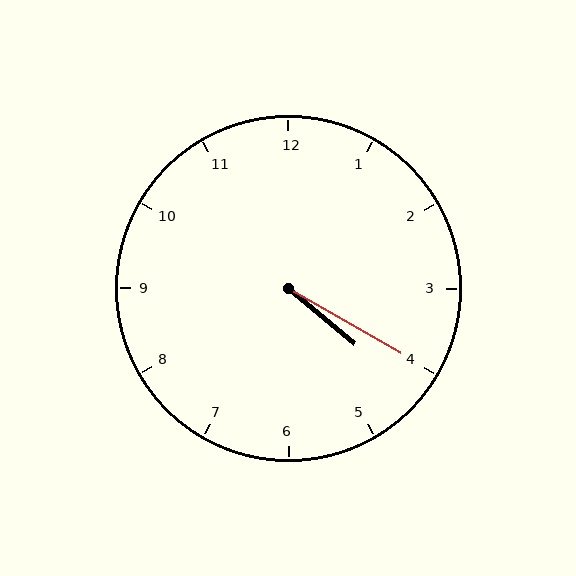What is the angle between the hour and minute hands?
Approximately 10 degrees.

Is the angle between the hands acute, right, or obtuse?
It is acute.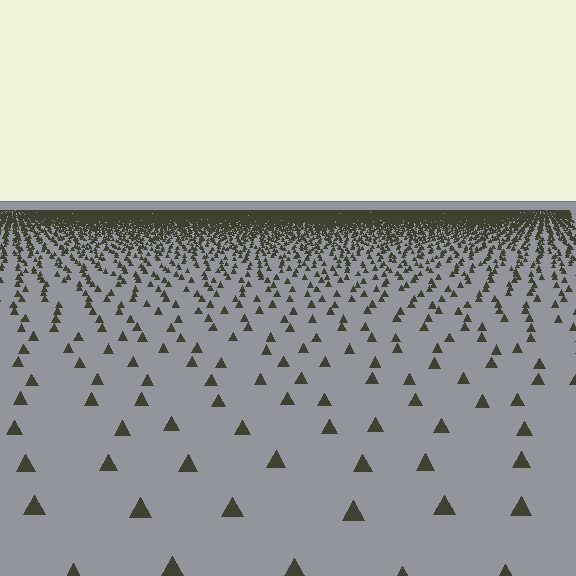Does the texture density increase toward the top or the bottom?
Density increases toward the top.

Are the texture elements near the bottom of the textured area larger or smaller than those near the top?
Larger. Near the bottom, elements are closer to the viewer and appear at a bigger on-screen size.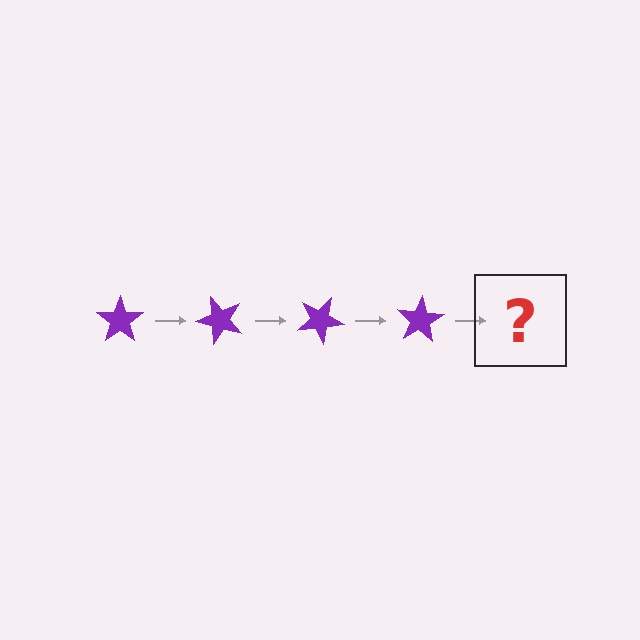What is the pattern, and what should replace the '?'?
The pattern is that the star rotates 50 degrees each step. The '?' should be a purple star rotated 200 degrees.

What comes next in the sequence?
The next element should be a purple star rotated 200 degrees.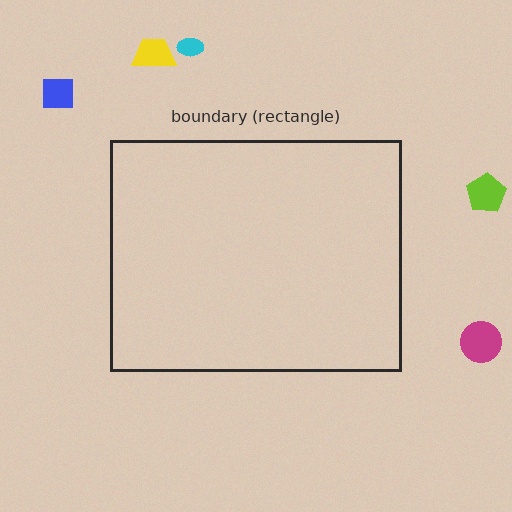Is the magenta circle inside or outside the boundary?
Outside.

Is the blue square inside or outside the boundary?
Outside.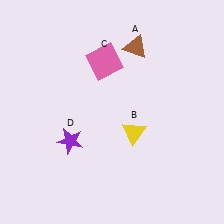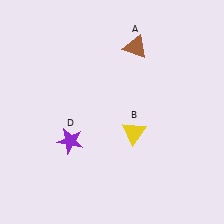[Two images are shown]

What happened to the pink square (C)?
The pink square (C) was removed in Image 2. It was in the top-left area of Image 1.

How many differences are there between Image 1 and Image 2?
There is 1 difference between the two images.